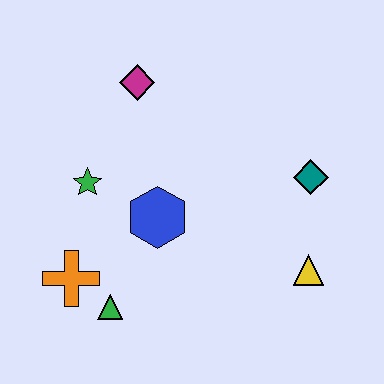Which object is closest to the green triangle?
The orange cross is closest to the green triangle.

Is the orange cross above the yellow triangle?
No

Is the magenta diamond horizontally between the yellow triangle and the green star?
Yes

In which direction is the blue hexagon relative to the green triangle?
The blue hexagon is above the green triangle.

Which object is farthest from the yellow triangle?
The magenta diamond is farthest from the yellow triangle.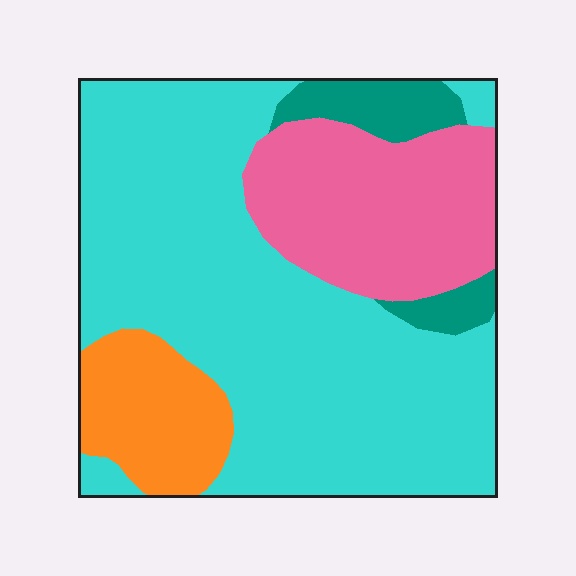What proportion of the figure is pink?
Pink takes up about one fifth (1/5) of the figure.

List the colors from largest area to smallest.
From largest to smallest: cyan, pink, orange, teal.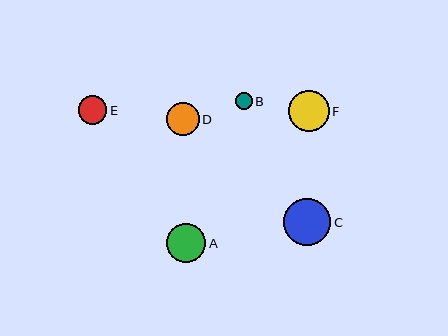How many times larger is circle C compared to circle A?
Circle C is approximately 1.2 times the size of circle A.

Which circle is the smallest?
Circle B is the smallest with a size of approximately 17 pixels.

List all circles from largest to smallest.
From largest to smallest: C, F, A, D, E, B.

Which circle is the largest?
Circle C is the largest with a size of approximately 47 pixels.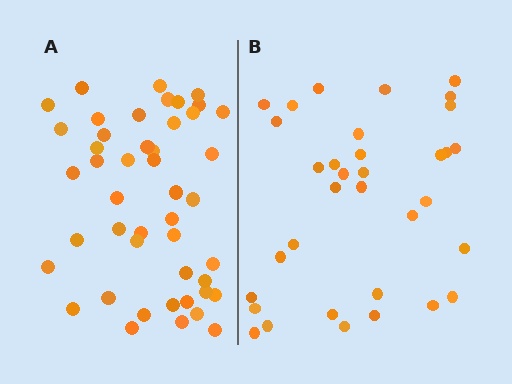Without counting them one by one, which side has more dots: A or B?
Region A (the left region) has more dots.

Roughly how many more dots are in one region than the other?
Region A has roughly 12 or so more dots than region B.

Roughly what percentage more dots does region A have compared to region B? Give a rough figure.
About 35% more.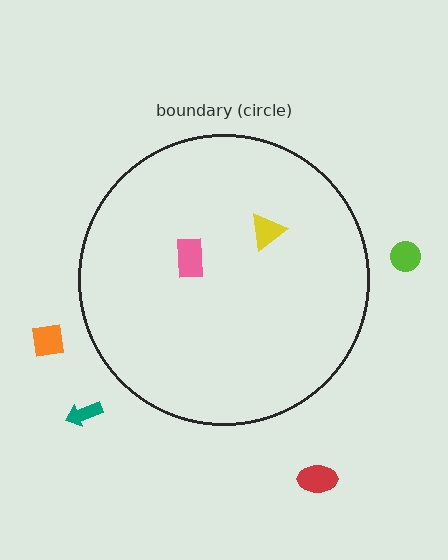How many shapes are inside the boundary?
2 inside, 4 outside.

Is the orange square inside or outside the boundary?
Outside.